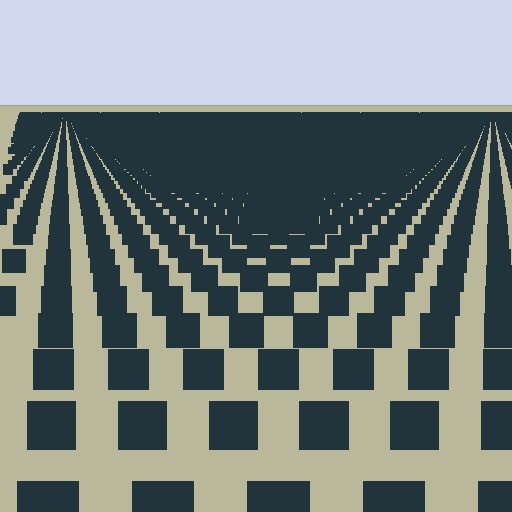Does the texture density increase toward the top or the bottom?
Density increases toward the top.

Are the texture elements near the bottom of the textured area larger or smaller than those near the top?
Larger. Near the bottom, elements are closer to the viewer and appear at a bigger on-screen size.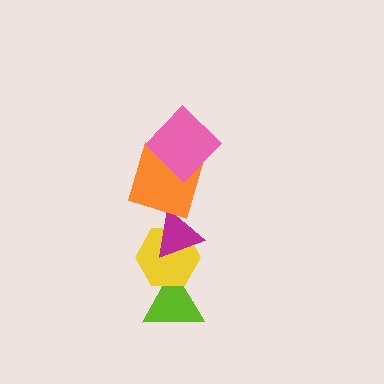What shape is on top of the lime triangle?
The yellow hexagon is on top of the lime triangle.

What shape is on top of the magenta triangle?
The orange square is on top of the magenta triangle.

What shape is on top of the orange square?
The pink diamond is on top of the orange square.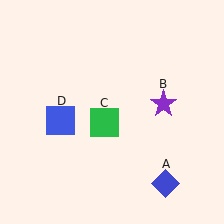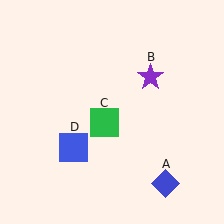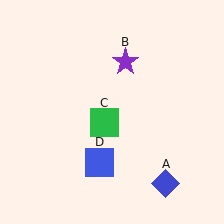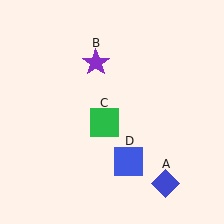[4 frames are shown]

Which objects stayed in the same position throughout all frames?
Blue diamond (object A) and green square (object C) remained stationary.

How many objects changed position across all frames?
2 objects changed position: purple star (object B), blue square (object D).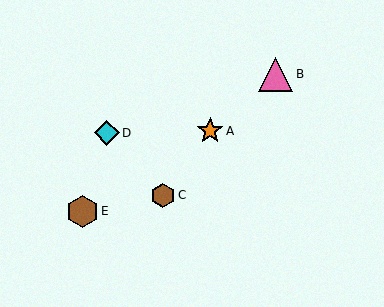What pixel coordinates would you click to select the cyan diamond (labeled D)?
Click at (107, 133) to select the cyan diamond D.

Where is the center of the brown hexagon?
The center of the brown hexagon is at (82, 211).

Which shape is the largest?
The pink triangle (labeled B) is the largest.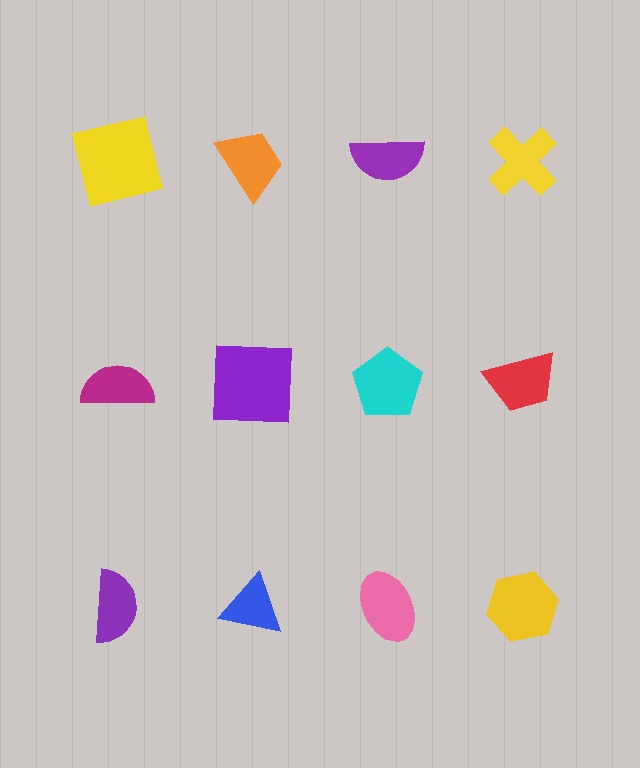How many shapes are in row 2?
4 shapes.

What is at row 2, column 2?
A purple square.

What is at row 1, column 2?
An orange trapezoid.